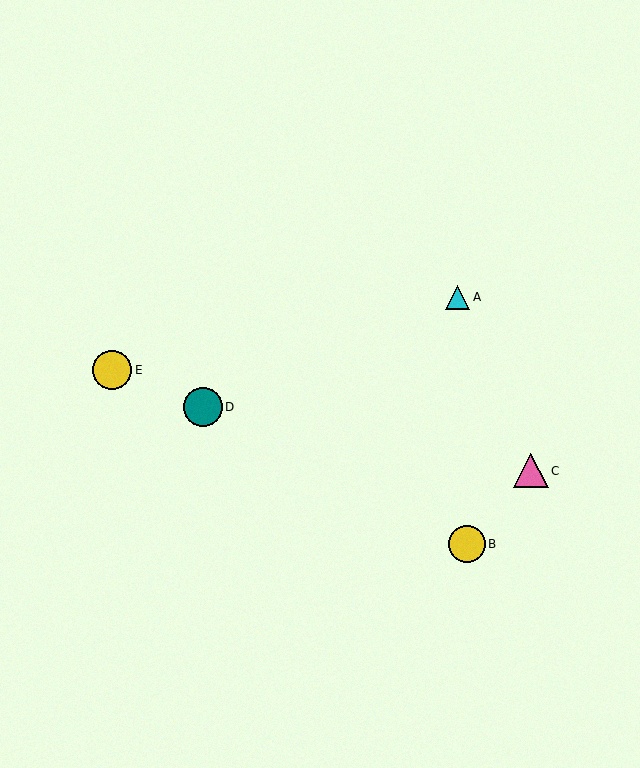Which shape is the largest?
The yellow circle (labeled E) is the largest.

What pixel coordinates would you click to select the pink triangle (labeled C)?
Click at (531, 471) to select the pink triangle C.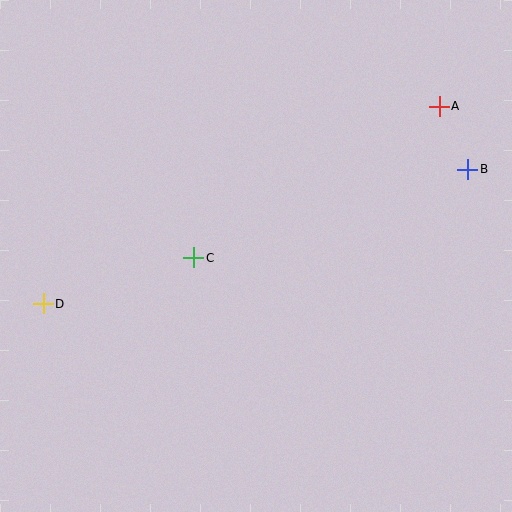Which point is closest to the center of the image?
Point C at (194, 258) is closest to the center.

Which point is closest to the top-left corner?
Point D is closest to the top-left corner.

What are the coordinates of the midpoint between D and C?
The midpoint between D and C is at (119, 281).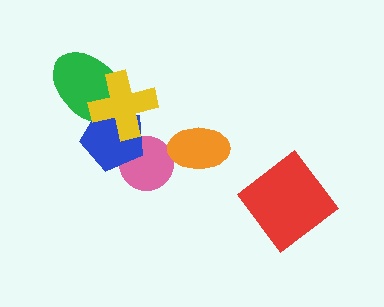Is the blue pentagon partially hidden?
Yes, it is partially covered by another shape.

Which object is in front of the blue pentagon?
The yellow cross is in front of the blue pentagon.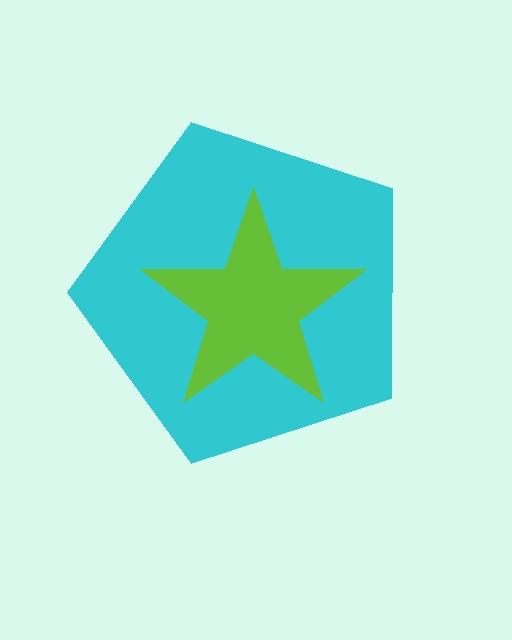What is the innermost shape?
The lime star.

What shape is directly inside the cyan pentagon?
The lime star.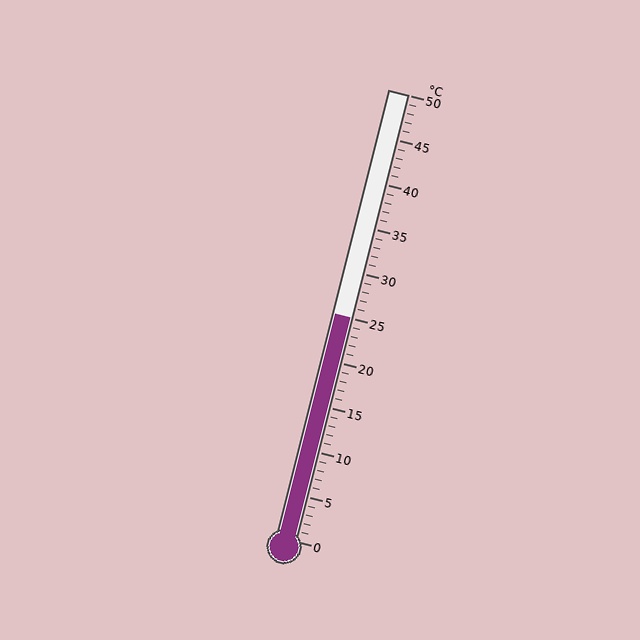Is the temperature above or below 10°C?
The temperature is above 10°C.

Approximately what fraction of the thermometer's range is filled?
The thermometer is filled to approximately 50% of its range.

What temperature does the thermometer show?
The thermometer shows approximately 25°C.